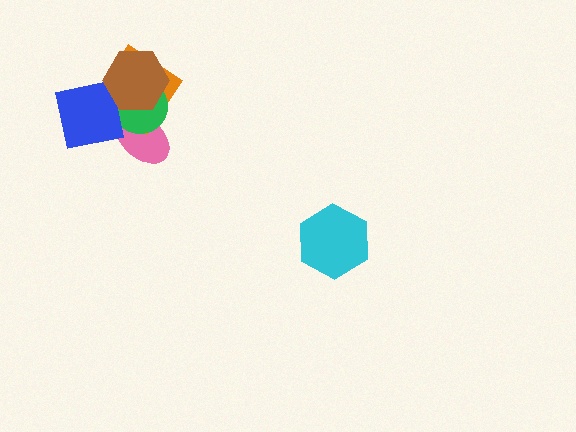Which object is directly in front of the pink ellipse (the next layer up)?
The orange diamond is directly in front of the pink ellipse.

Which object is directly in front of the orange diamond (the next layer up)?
The green circle is directly in front of the orange diamond.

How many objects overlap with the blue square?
4 objects overlap with the blue square.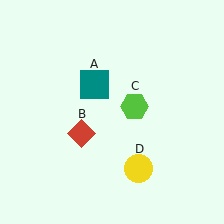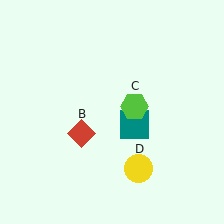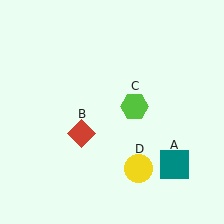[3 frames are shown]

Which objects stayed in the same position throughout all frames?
Red diamond (object B) and lime hexagon (object C) and yellow circle (object D) remained stationary.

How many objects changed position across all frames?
1 object changed position: teal square (object A).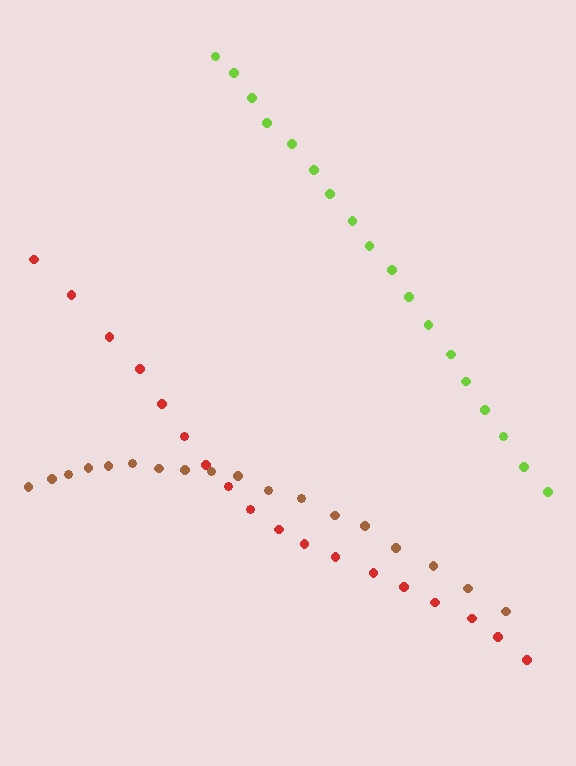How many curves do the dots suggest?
There are 3 distinct paths.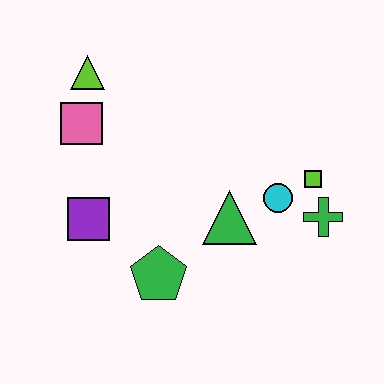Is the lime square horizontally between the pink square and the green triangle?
No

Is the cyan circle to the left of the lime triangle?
No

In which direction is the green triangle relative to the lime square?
The green triangle is to the left of the lime square.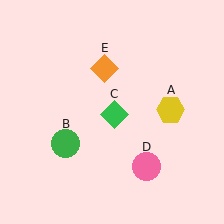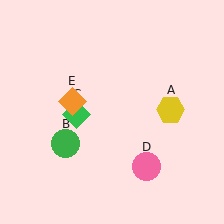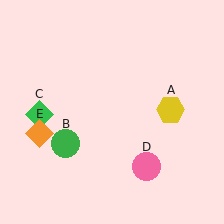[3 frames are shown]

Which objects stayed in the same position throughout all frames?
Yellow hexagon (object A) and green circle (object B) and pink circle (object D) remained stationary.